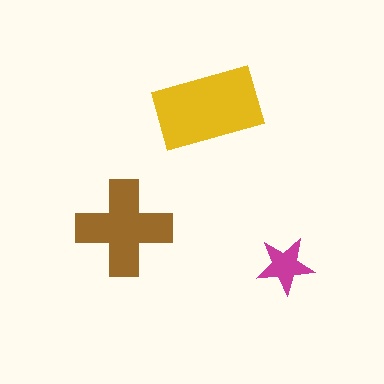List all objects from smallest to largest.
The magenta star, the brown cross, the yellow rectangle.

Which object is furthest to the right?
The magenta star is rightmost.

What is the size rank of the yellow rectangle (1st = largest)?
1st.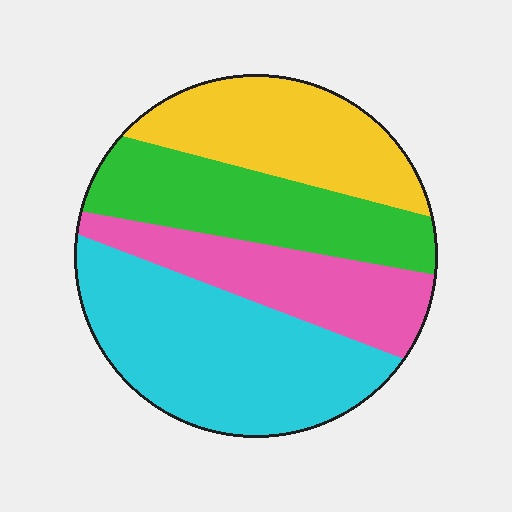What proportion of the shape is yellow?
Yellow takes up about one fifth (1/5) of the shape.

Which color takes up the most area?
Cyan, at roughly 35%.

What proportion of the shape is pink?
Pink covers around 20% of the shape.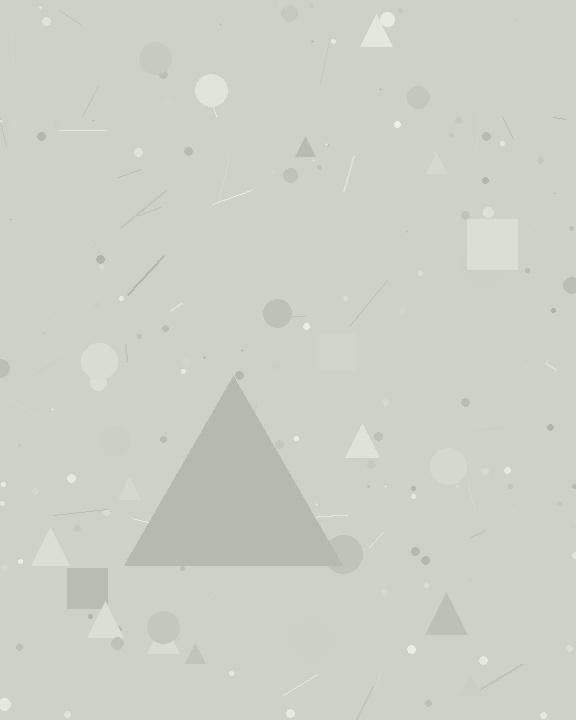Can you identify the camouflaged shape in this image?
The camouflaged shape is a triangle.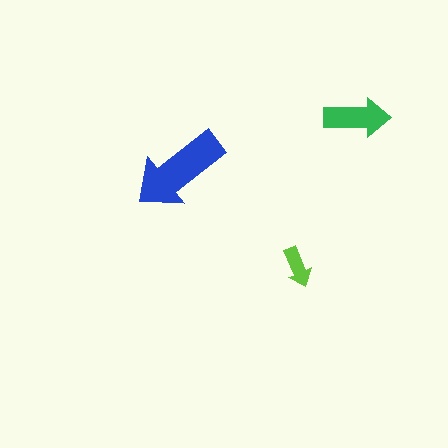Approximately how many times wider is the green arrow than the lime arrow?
About 1.5 times wider.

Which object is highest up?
The green arrow is topmost.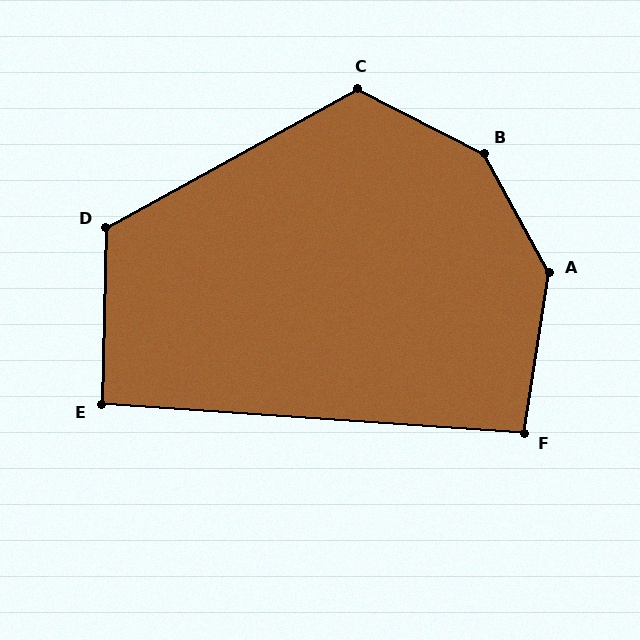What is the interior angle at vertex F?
Approximately 95 degrees (approximately right).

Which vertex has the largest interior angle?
B, at approximately 145 degrees.